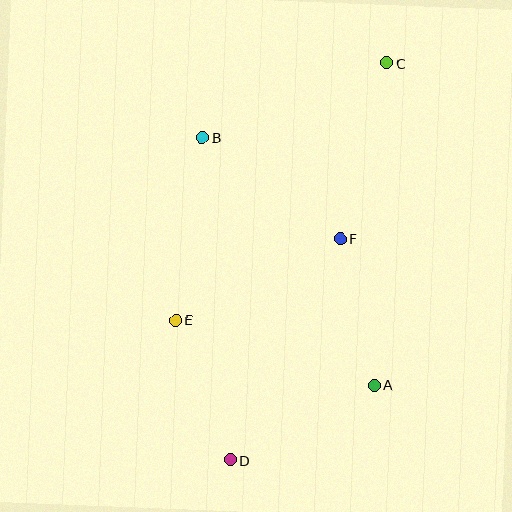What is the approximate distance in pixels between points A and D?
The distance between A and D is approximately 162 pixels.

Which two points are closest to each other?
Points D and E are closest to each other.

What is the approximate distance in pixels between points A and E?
The distance between A and E is approximately 209 pixels.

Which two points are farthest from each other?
Points C and D are farthest from each other.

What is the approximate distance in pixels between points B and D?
The distance between B and D is approximately 324 pixels.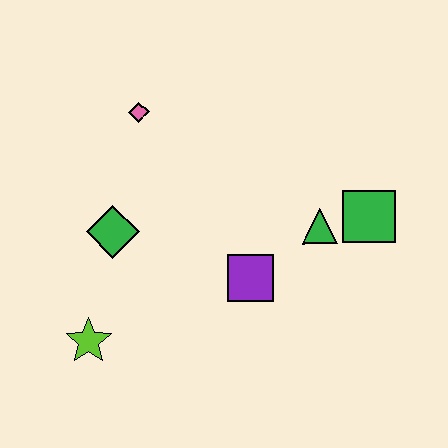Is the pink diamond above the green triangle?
Yes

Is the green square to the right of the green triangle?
Yes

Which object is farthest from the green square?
The lime star is farthest from the green square.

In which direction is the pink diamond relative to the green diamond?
The pink diamond is above the green diamond.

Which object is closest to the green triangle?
The green square is closest to the green triangle.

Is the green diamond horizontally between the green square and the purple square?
No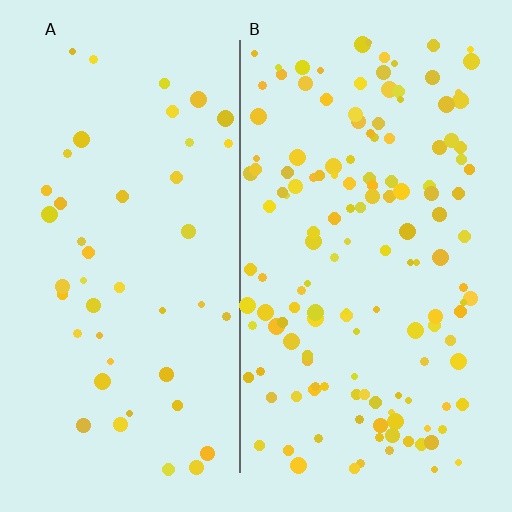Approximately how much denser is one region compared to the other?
Approximately 3.1× — region B over region A.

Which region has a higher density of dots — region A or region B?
B (the right).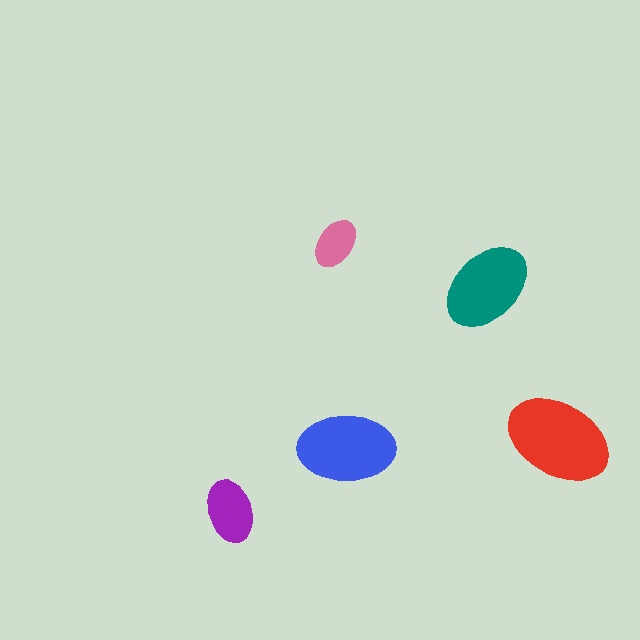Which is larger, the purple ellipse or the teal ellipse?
The teal one.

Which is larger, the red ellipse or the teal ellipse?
The red one.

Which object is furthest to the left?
The purple ellipse is leftmost.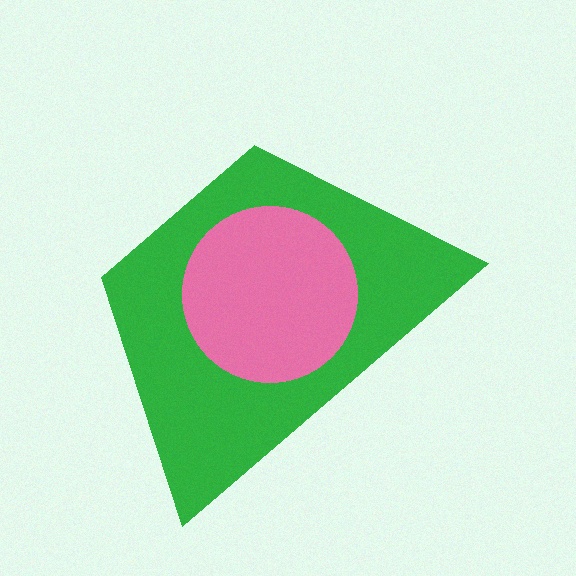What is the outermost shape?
The green trapezoid.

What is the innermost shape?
The pink circle.